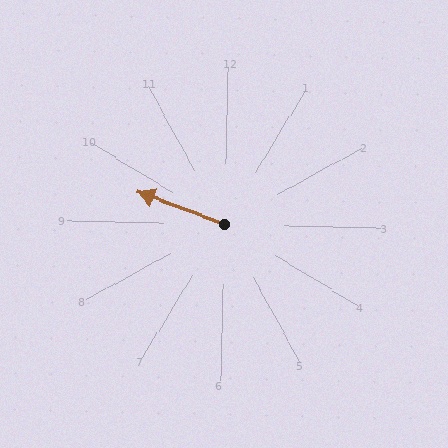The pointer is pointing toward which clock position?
Roughly 10 o'clock.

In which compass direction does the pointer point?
West.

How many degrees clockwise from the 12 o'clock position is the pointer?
Approximately 289 degrees.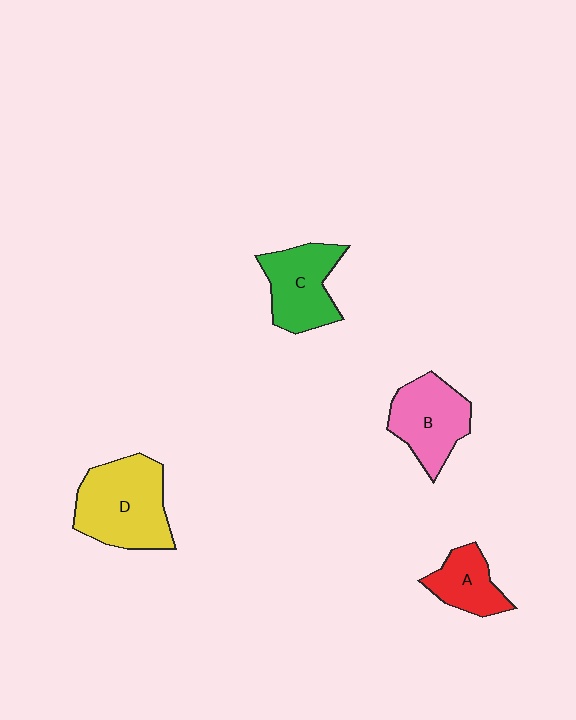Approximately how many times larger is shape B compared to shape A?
Approximately 1.5 times.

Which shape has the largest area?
Shape D (yellow).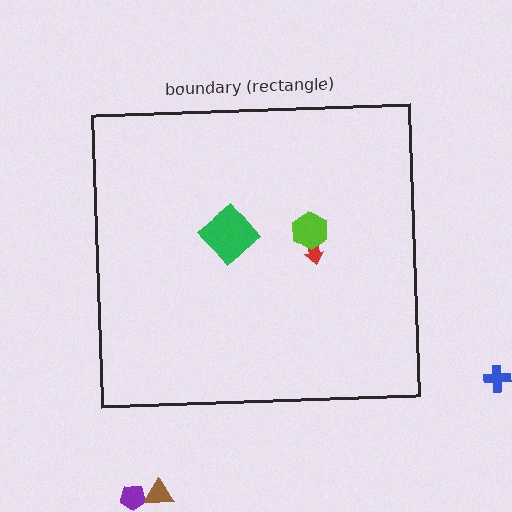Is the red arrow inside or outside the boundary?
Inside.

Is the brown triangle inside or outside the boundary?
Outside.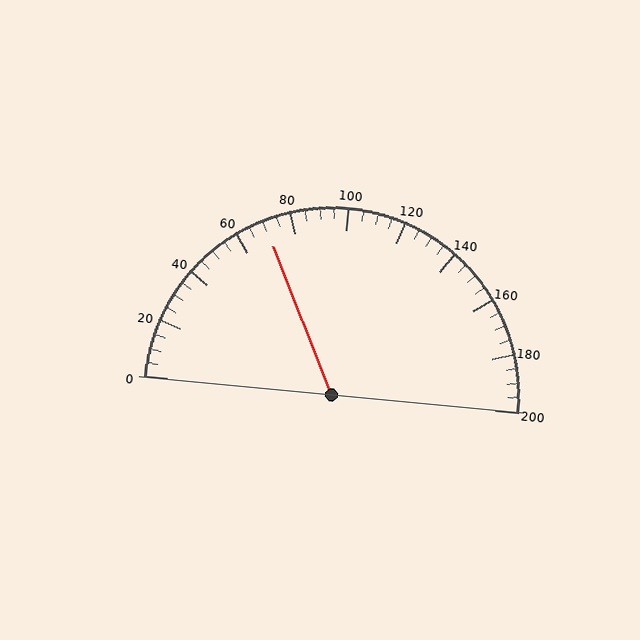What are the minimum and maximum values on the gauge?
The gauge ranges from 0 to 200.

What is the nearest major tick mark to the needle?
The nearest major tick mark is 80.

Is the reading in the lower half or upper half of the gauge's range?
The reading is in the lower half of the range (0 to 200).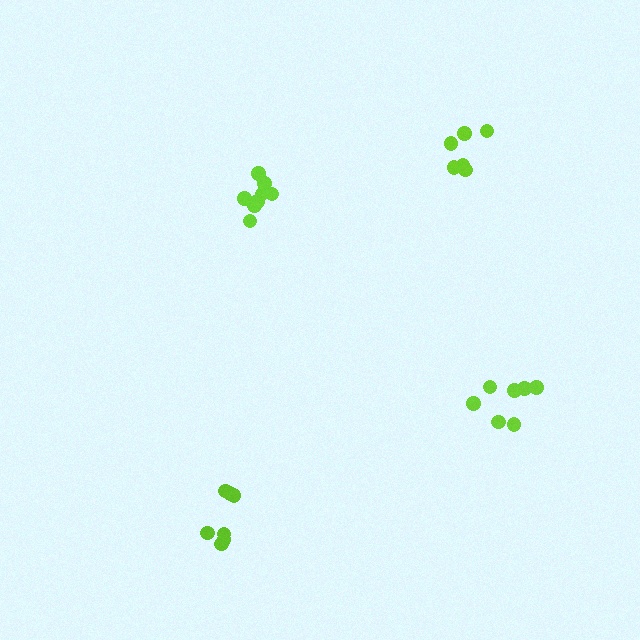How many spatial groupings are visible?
There are 4 spatial groupings.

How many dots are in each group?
Group 1: 7 dots, Group 2: 6 dots, Group 3: 7 dots, Group 4: 9 dots (29 total).